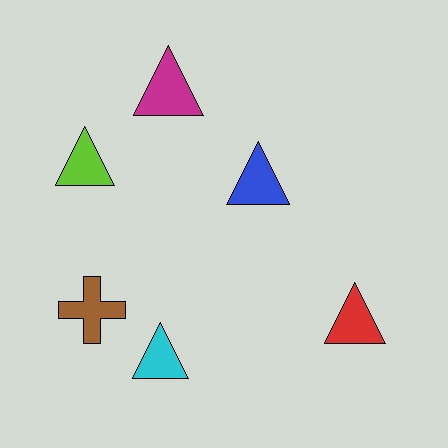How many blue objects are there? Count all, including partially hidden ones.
There is 1 blue object.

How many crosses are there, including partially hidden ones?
There is 1 cross.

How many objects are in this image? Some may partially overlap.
There are 6 objects.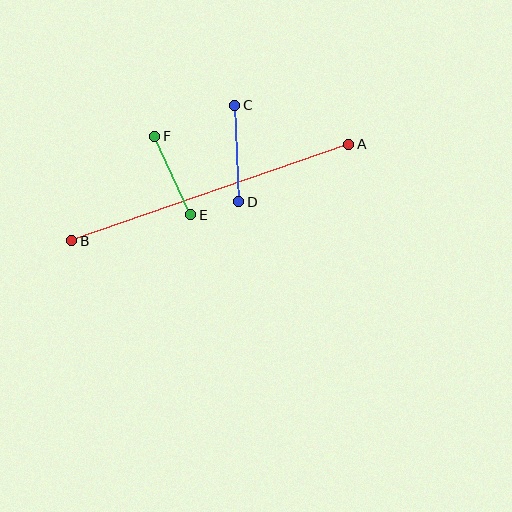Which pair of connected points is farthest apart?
Points A and B are farthest apart.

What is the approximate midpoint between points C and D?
The midpoint is at approximately (237, 153) pixels.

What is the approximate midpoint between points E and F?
The midpoint is at approximately (173, 175) pixels.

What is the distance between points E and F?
The distance is approximately 86 pixels.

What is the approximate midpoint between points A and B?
The midpoint is at approximately (210, 192) pixels.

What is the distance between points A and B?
The distance is approximately 293 pixels.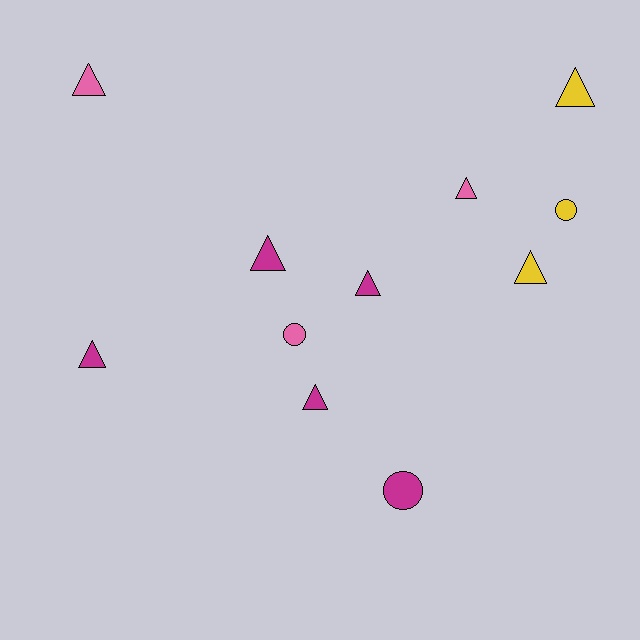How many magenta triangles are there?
There are 4 magenta triangles.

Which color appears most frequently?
Magenta, with 5 objects.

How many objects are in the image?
There are 11 objects.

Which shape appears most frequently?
Triangle, with 8 objects.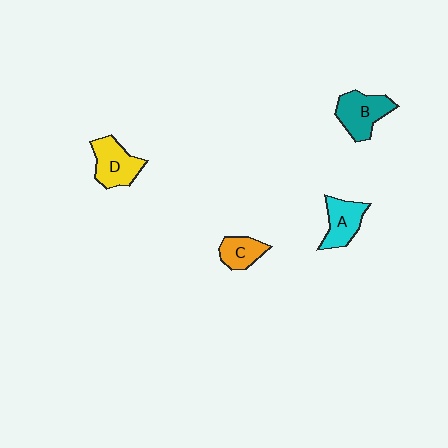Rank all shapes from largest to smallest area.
From largest to smallest: B (teal), D (yellow), A (cyan), C (orange).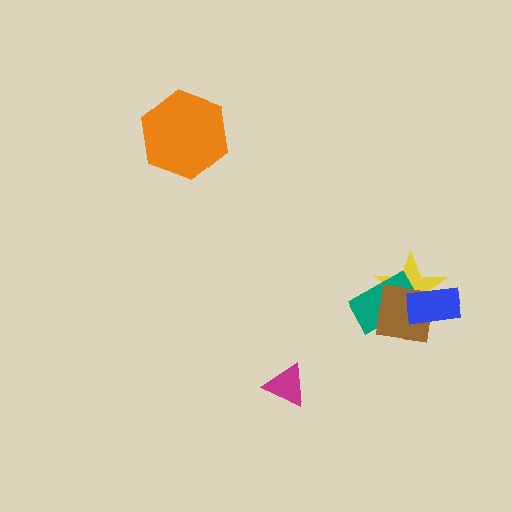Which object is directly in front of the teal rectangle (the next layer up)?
The brown square is directly in front of the teal rectangle.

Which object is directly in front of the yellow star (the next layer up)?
The teal rectangle is directly in front of the yellow star.